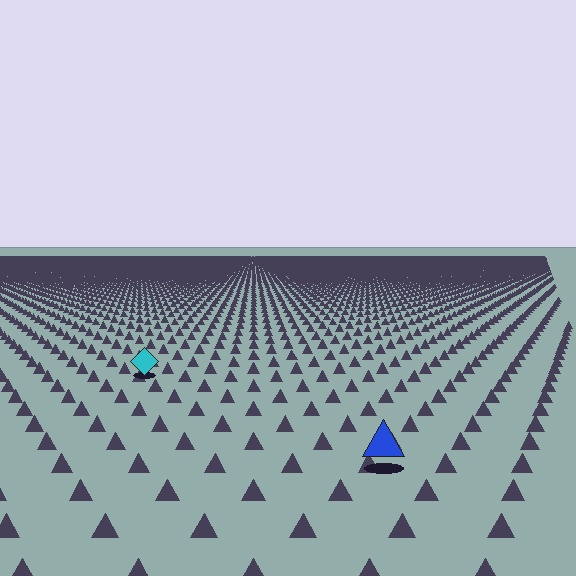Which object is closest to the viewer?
The blue triangle is closest. The texture marks near it are larger and more spread out.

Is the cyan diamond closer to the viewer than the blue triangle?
No. The blue triangle is closer — you can tell from the texture gradient: the ground texture is coarser near it.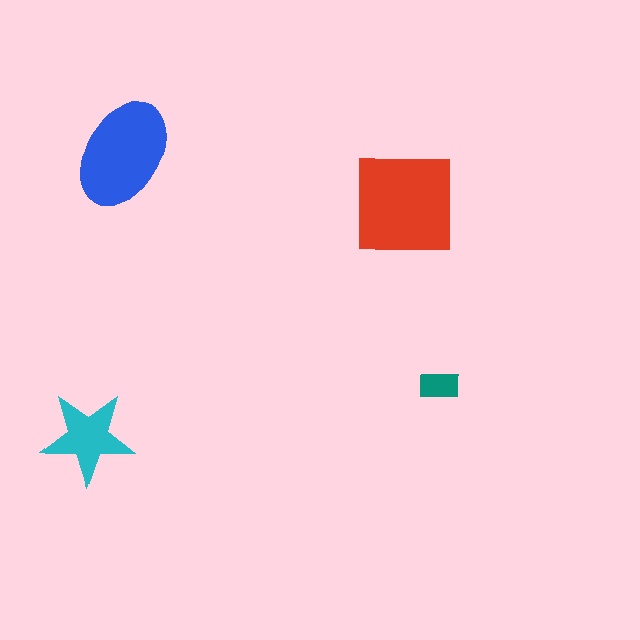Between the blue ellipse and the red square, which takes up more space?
The red square.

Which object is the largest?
The red square.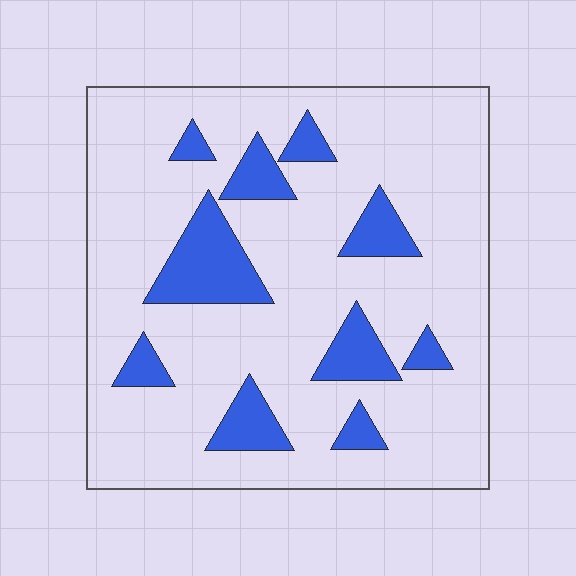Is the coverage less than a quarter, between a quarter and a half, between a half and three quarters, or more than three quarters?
Less than a quarter.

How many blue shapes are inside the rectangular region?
10.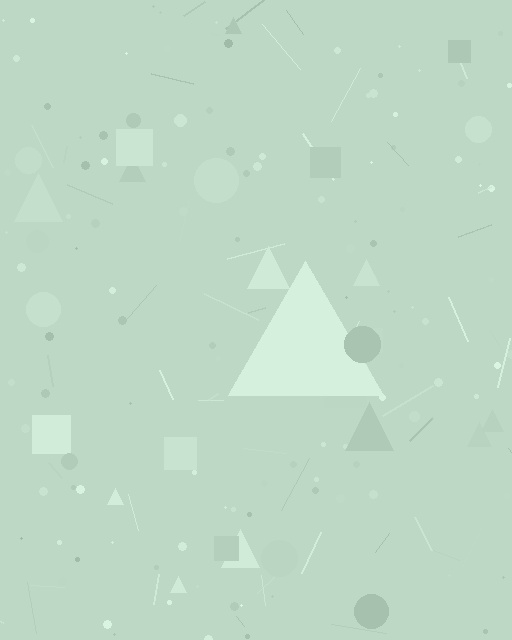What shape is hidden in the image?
A triangle is hidden in the image.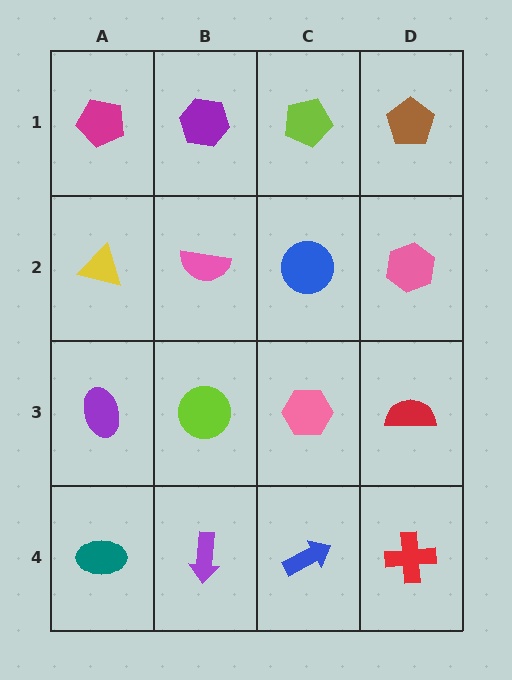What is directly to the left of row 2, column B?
A yellow triangle.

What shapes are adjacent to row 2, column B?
A purple hexagon (row 1, column B), a lime circle (row 3, column B), a yellow triangle (row 2, column A), a blue circle (row 2, column C).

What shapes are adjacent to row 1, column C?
A blue circle (row 2, column C), a purple hexagon (row 1, column B), a brown pentagon (row 1, column D).